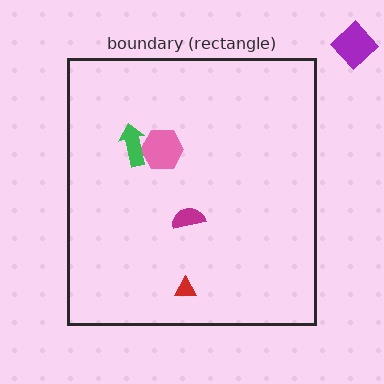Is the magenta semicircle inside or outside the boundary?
Inside.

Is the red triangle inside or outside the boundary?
Inside.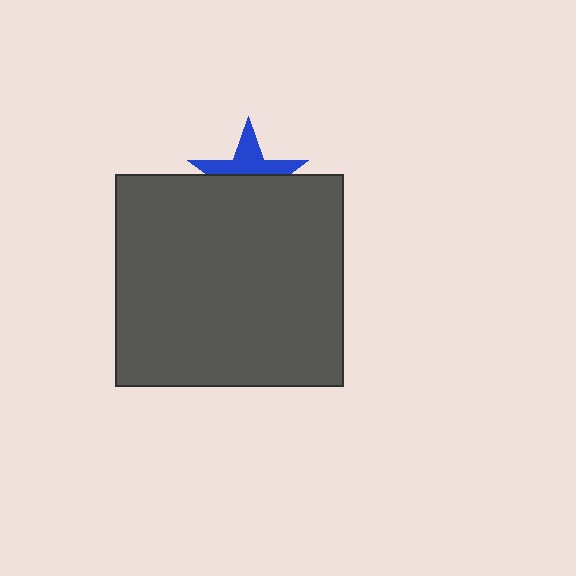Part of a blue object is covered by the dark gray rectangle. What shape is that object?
It is a star.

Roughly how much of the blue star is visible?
A small part of it is visible (roughly 44%).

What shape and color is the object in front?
The object in front is a dark gray rectangle.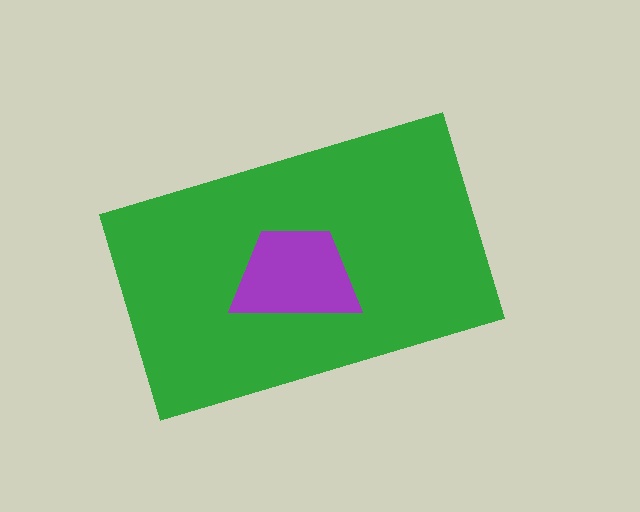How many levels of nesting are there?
2.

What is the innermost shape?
The purple trapezoid.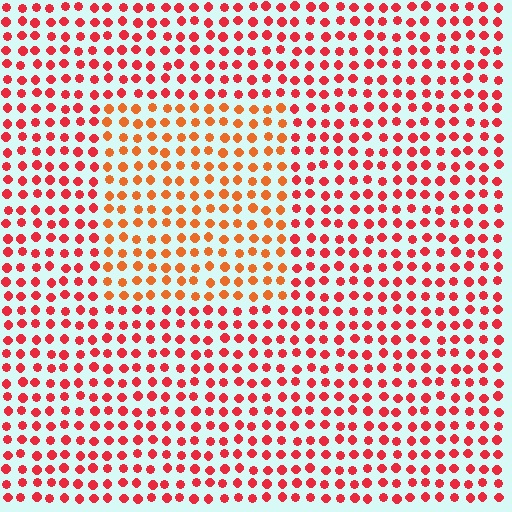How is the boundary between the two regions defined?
The boundary is defined purely by a slight shift in hue (about 28 degrees). Spacing, size, and orientation are identical on both sides.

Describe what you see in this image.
The image is filled with small red elements in a uniform arrangement. A rectangle-shaped region is visible where the elements are tinted to a slightly different hue, forming a subtle color boundary.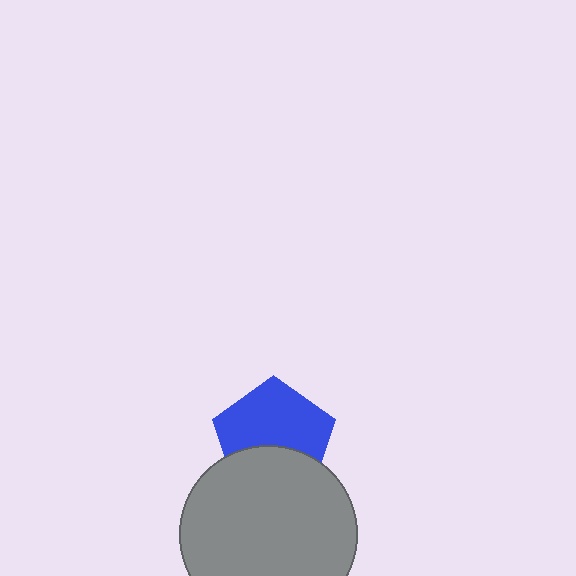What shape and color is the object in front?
The object in front is a gray circle.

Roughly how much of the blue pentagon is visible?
About half of it is visible (roughly 63%).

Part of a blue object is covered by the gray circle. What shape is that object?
It is a pentagon.